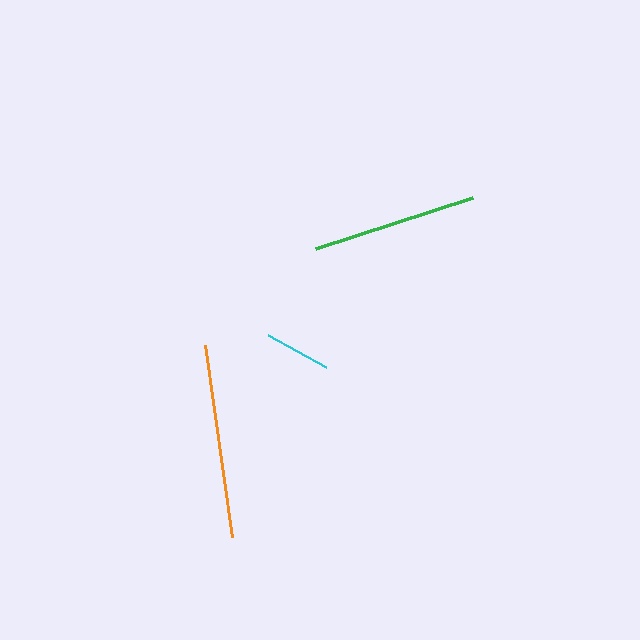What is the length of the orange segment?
The orange segment is approximately 194 pixels long.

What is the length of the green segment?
The green segment is approximately 165 pixels long.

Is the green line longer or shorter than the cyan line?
The green line is longer than the cyan line.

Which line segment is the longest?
The orange line is the longest at approximately 194 pixels.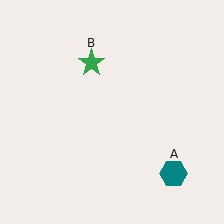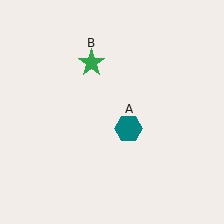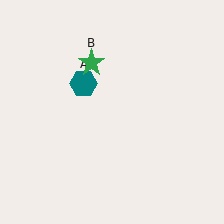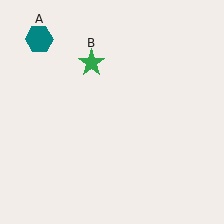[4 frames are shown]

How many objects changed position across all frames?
1 object changed position: teal hexagon (object A).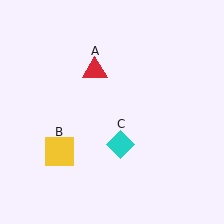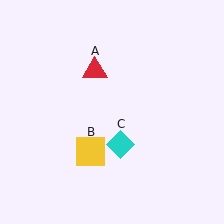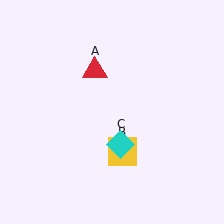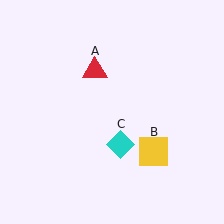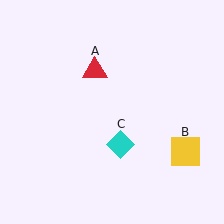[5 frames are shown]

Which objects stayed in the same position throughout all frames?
Red triangle (object A) and cyan diamond (object C) remained stationary.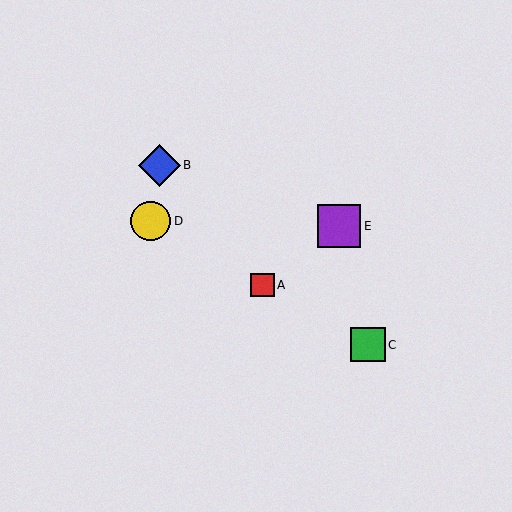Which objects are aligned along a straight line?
Objects A, C, D are aligned along a straight line.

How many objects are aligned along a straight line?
3 objects (A, C, D) are aligned along a straight line.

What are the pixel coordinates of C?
Object C is at (368, 345).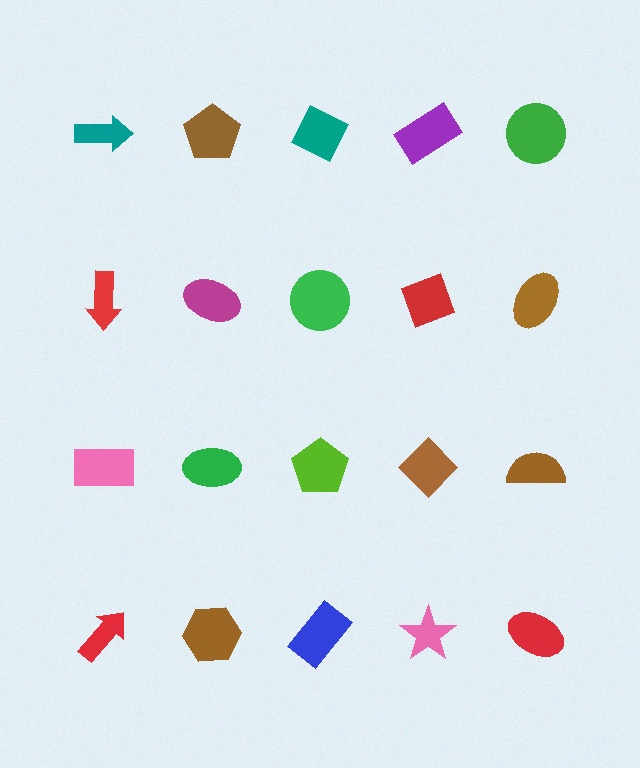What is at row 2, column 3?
A green circle.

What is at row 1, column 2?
A brown pentagon.